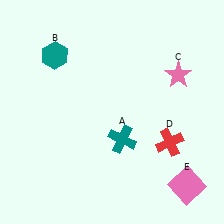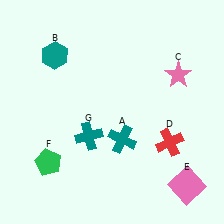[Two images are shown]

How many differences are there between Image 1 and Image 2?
There are 2 differences between the two images.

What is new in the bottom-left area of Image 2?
A green pentagon (F) was added in the bottom-left area of Image 2.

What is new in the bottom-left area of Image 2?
A teal cross (G) was added in the bottom-left area of Image 2.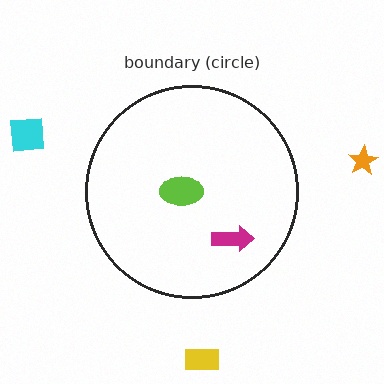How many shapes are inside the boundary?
2 inside, 3 outside.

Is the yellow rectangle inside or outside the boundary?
Outside.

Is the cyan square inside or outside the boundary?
Outside.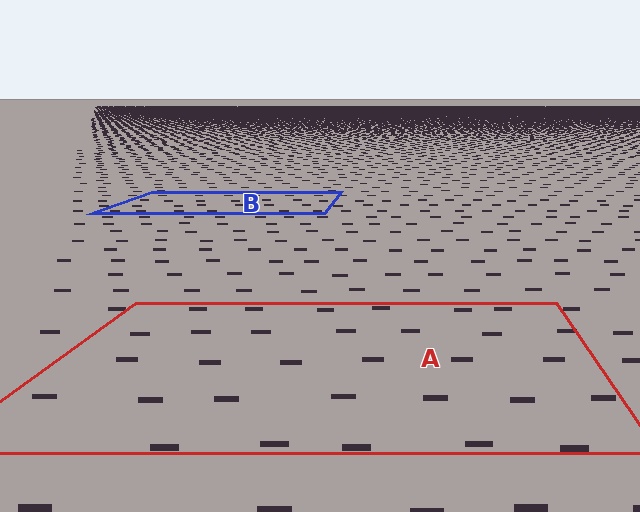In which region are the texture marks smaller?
The texture marks are smaller in region B, because it is farther away.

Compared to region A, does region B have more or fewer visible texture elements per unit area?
Region B has more texture elements per unit area — they are packed more densely because it is farther away.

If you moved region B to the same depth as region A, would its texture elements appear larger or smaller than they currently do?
They would appear larger. At a closer depth, the same texture elements are projected at a bigger on-screen size.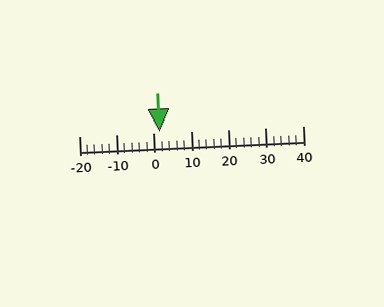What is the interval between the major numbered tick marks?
The major tick marks are spaced 10 units apart.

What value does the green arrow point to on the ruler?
The green arrow points to approximately 2.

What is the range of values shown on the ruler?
The ruler shows values from -20 to 40.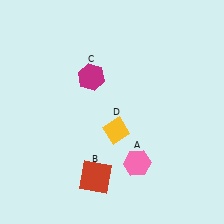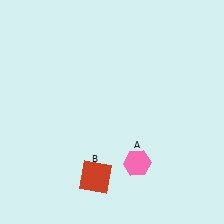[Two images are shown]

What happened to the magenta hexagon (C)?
The magenta hexagon (C) was removed in Image 2. It was in the top-left area of Image 1.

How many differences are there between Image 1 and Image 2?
There are 2 differences between the two images.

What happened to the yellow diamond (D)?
The yellow diamond (D) was removed in Image 2. It was in the bottom-right area of Image 1.